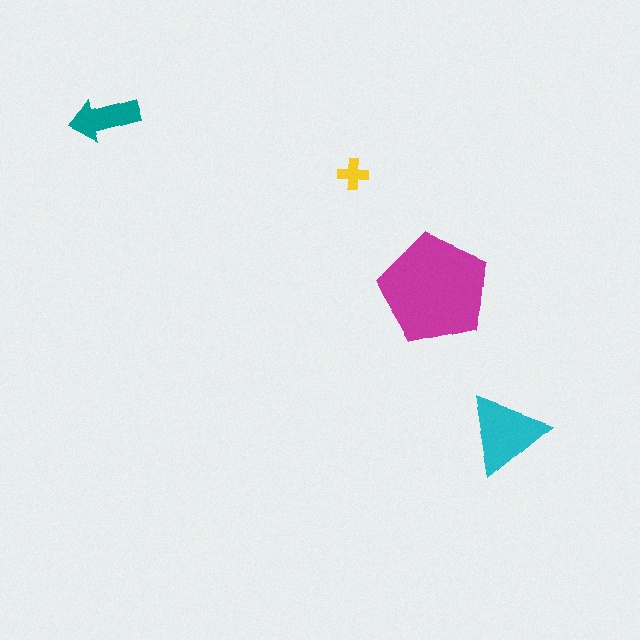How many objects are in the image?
There are 4 objects in the image.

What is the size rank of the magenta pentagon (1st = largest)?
1st.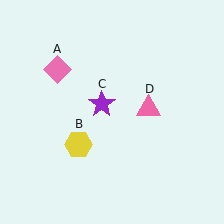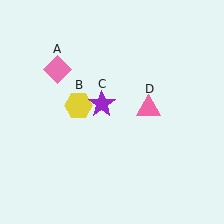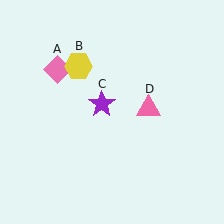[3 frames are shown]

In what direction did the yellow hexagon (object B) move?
The yellow hexagon (object B) moved up.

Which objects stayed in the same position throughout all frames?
Pink diamond (object A) and purple star (object C) and pink triangle (object D) remained stationary.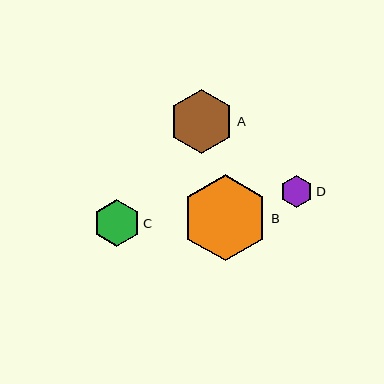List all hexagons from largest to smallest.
From largest to smallest: B, A, C, D.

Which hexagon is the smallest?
Hexagon D is the smallest with a size of approximately 33 pixels.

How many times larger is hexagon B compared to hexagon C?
Hexagon B is approximately 1.8 times the size of hexagon C.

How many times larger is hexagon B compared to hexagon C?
Hexagon B is approximately 1.8 times the size of hexagon C.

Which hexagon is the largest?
Hexagon B is the largest with a size of approximately 86 pixels.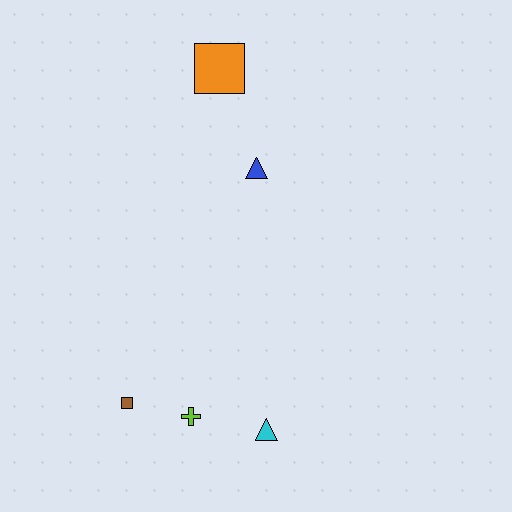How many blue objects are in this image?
There is 1 blue object.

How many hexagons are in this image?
There are no hexagons.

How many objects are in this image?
There are 5 objects.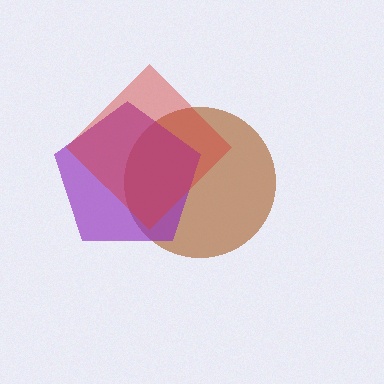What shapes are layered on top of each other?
The layered shapes are: a brown circle, a purple pentagon, a red diamond.